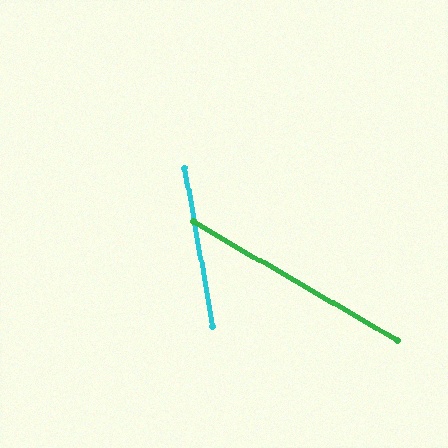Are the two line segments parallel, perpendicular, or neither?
Neither parallel nor perpendicular — they differ by about 49°.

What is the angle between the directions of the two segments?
Approximately 49 degrees.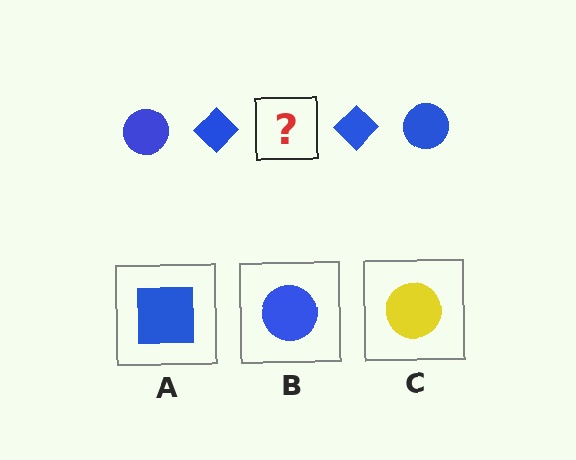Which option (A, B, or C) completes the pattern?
B.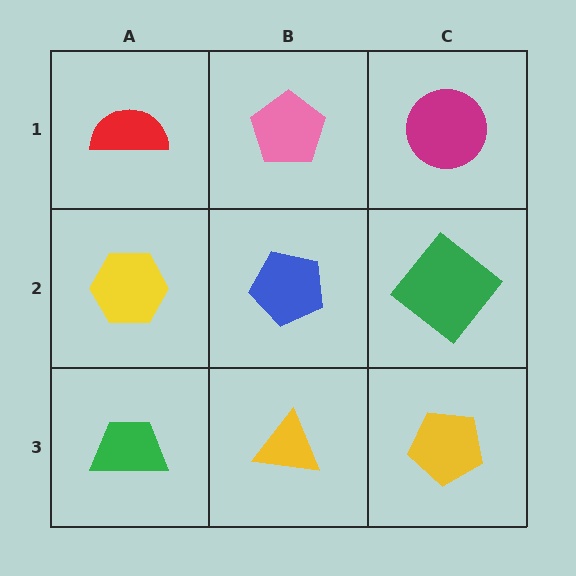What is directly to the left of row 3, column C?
A yellow triangle.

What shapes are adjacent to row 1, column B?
A blue pentagon (row 2, column B), a red semicircle (row 1, column A), a magenta circle (row 1, column C).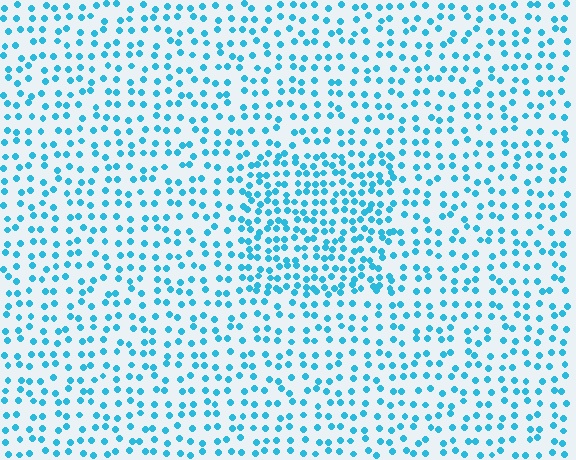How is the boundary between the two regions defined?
The boundary is defined by a change in element density (approximately 1.7x ratio). All elements are the same color, size, and shape.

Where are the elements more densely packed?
The elements are more densely packed inside the rectangle boundary.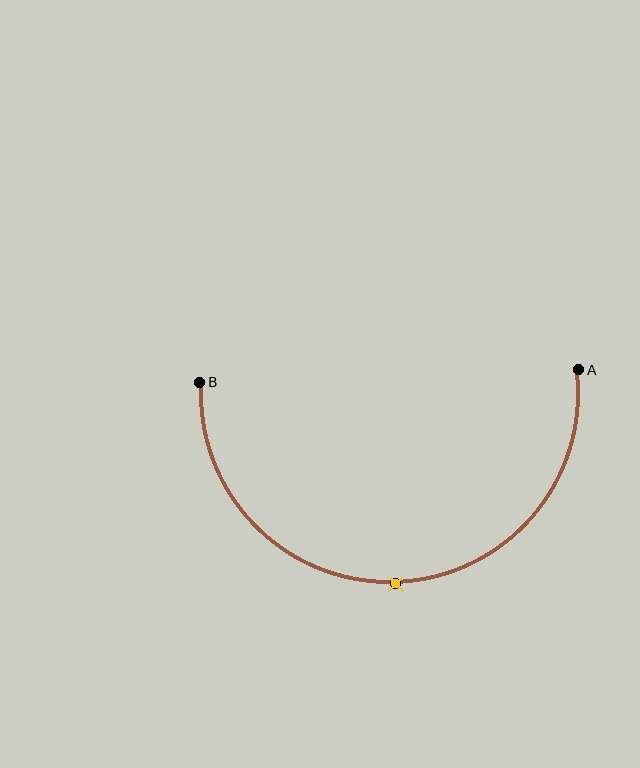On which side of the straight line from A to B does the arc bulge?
The arc bulges below the straight line connecting A and B.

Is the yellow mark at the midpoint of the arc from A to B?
Yes. The yellow mark lies on the arc at equal arc-length from both A and B — it is the arc midpoint.